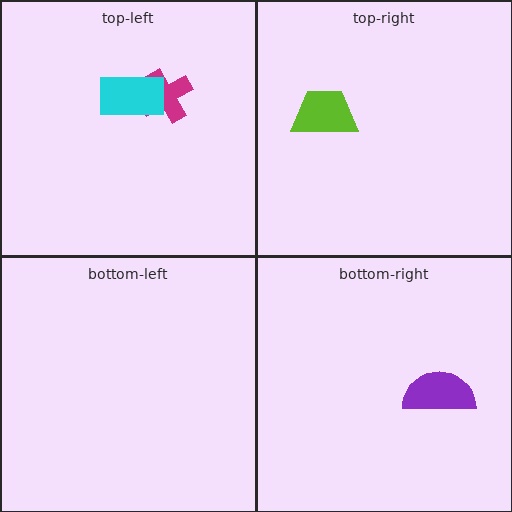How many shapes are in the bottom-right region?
1.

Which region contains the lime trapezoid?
The top-right region.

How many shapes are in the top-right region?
1.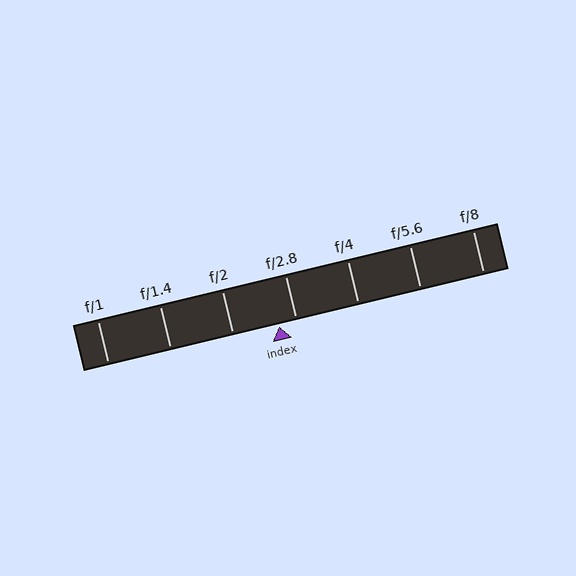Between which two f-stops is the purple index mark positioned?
The index mark is between f/2 and f/2.8.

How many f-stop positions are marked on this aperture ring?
There are 7 f-stop positions marked.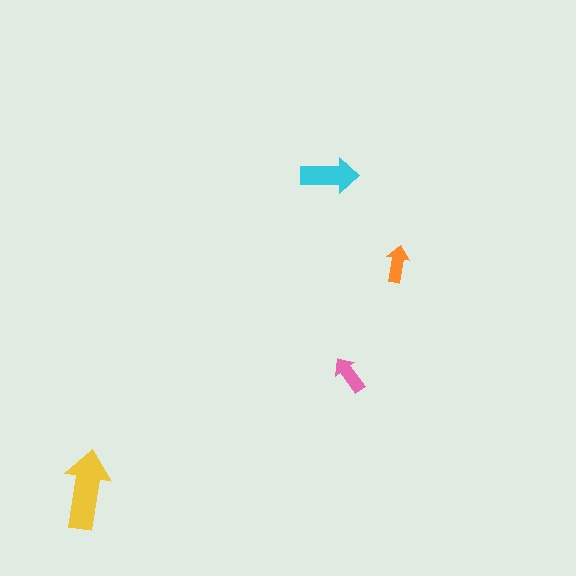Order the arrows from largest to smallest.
the yellow one, the cyan one, the pink one, the orange one.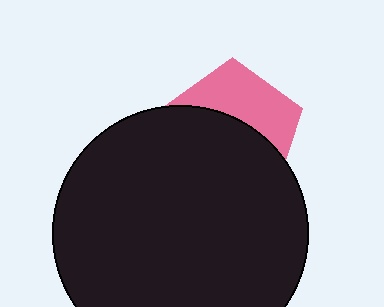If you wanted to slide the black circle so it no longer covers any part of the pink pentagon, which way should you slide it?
Slide it down — that is the most direct way to separate the two shapes.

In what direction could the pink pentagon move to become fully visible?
The pink pentagon could move up. That would shift it out from behind the black circle entirely.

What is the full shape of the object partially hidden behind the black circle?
The partially hidden object is a pink pentagon.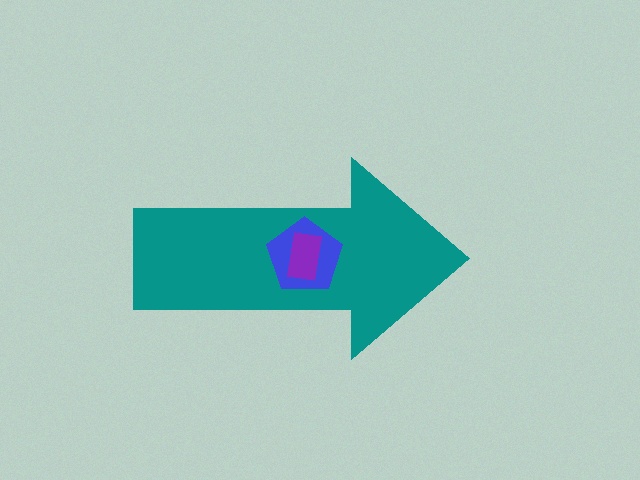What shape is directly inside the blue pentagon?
The purple rectangle.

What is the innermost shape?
The purple rectangle.